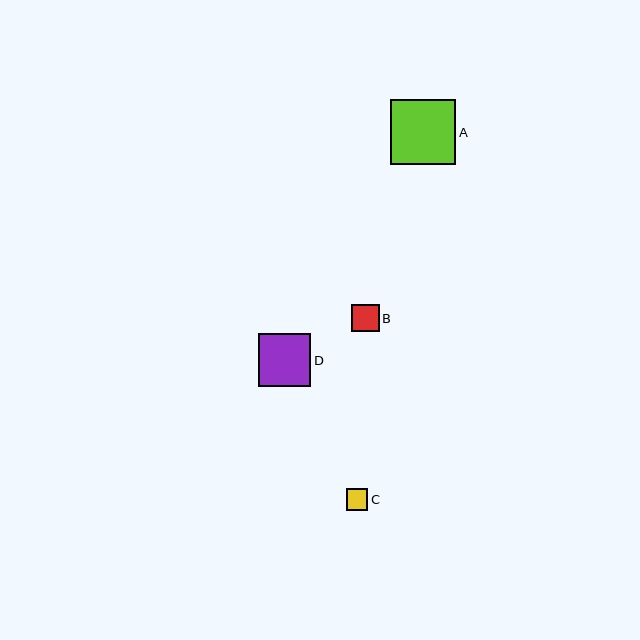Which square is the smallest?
Square C is the smallest with a size of approximately 21 pixels.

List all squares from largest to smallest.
From largest to smallest: A, D, B, C.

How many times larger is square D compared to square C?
Square D is approximately 2.5 times the size of square C.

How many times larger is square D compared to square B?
Square D is approximately 1.9 times the size of square B.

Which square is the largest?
Square A is the largest with a size of approximately 66 pixels.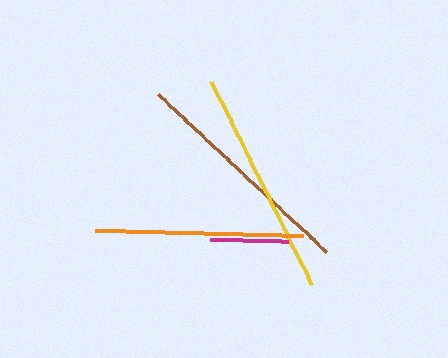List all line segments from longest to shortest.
From longest to shortest: brown, yellow, orange, magenta.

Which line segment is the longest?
The brown line is the longest at approximately 230 pixels.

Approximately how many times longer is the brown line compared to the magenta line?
The brown line is approximately 3.0 times the length of the magenta line.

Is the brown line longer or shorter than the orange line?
The brown line is longer than the orange line.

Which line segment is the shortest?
The magenta line is the shortest at approximately 78 pixels.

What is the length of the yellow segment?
The yellow segment is approximately 227 pixels long.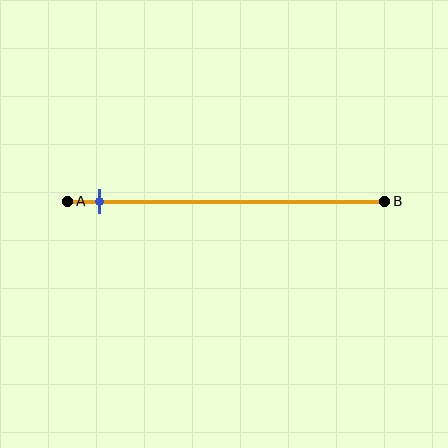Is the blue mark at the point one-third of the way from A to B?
No, the mark is at about 10% from A, not at the 33% one-third point.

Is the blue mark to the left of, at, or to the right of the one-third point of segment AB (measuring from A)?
The blue mark is to the left of the one-third point of segment AB.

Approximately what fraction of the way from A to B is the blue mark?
The blue mark is approximately 10% of the way from A to B.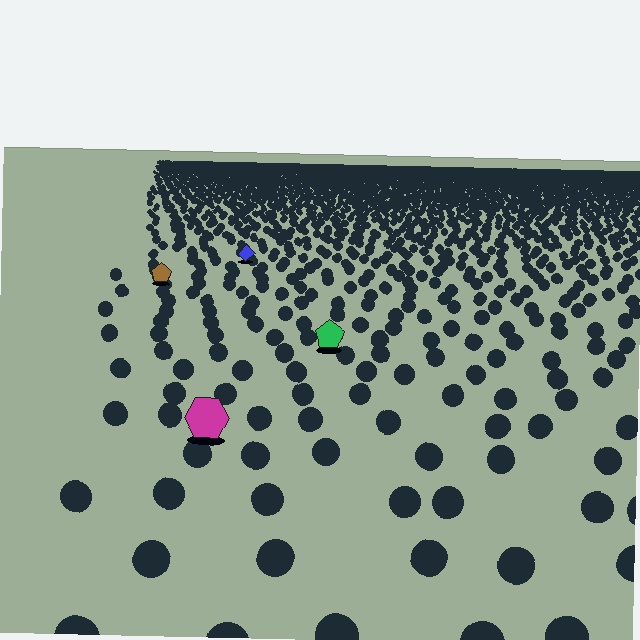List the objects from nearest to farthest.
From nearest to farthest: the magenta hexagon, the green pentagon, the brown pentagon, the blue diamond.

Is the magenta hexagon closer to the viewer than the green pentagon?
Yes. The magenta hexagon is closer — you can tell from the texture gradient: the ground texture is coarser near it.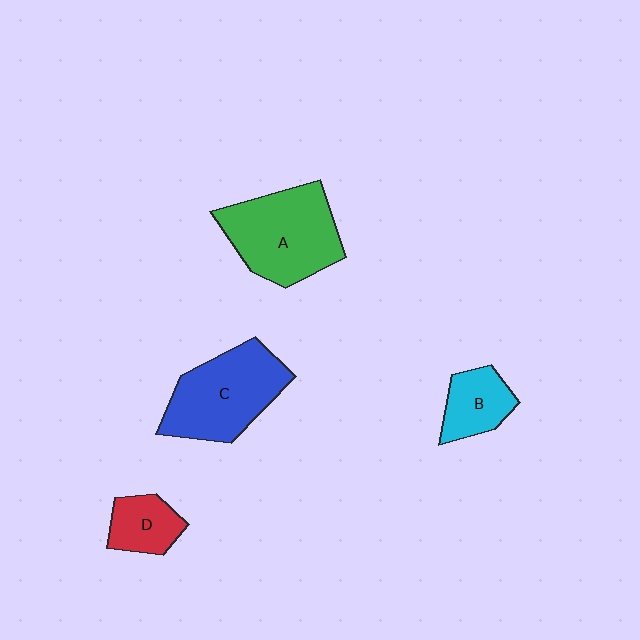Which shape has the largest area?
Shape A (green).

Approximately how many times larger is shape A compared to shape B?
Approximately 2.2 times.